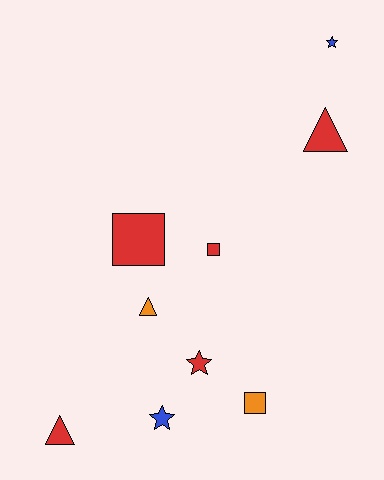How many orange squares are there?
There is 1 orange square.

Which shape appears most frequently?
Star, with 3 objects.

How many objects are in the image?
There are 9 objects.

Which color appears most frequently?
Red, with 5 objects.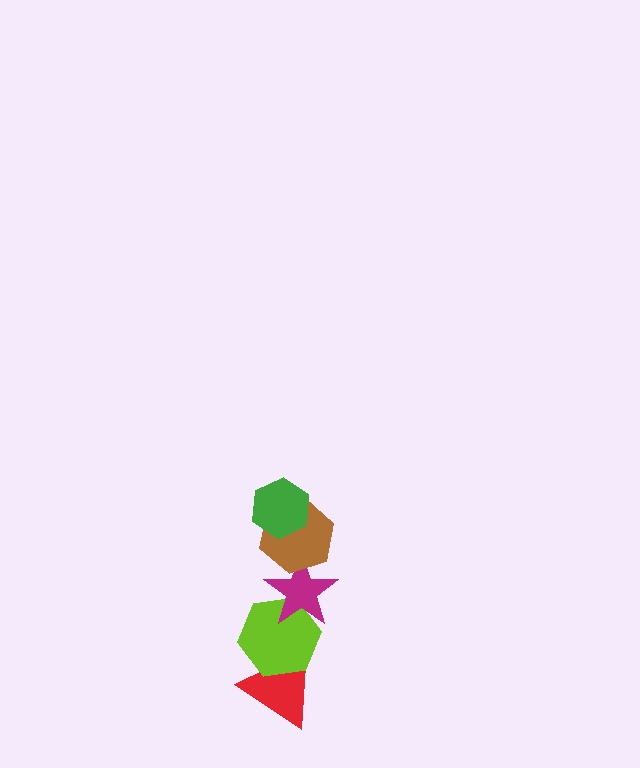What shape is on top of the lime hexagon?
The magenta star is on top of the lime hexagon.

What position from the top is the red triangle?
The red triangle is 5th from the top.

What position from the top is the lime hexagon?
The lime hexagon is 4th from the top.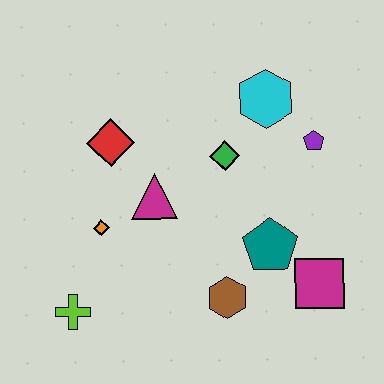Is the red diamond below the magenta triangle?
No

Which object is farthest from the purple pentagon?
The lime cross is farthest from the purple pentagon.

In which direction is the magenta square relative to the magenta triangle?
The magenta square is to the right of the magenta triangle.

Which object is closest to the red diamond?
The magenta triangle is closest to the red diamond.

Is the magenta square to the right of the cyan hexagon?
Yes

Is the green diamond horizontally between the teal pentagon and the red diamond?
Yes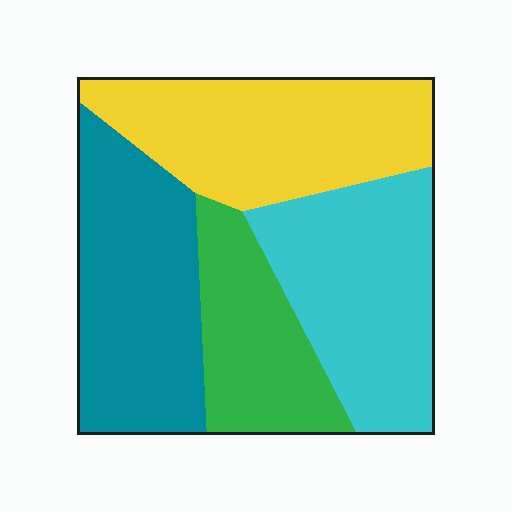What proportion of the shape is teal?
Teal takes up about one quarter (1/4) of the shape.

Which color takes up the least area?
Green, at roughly 20%.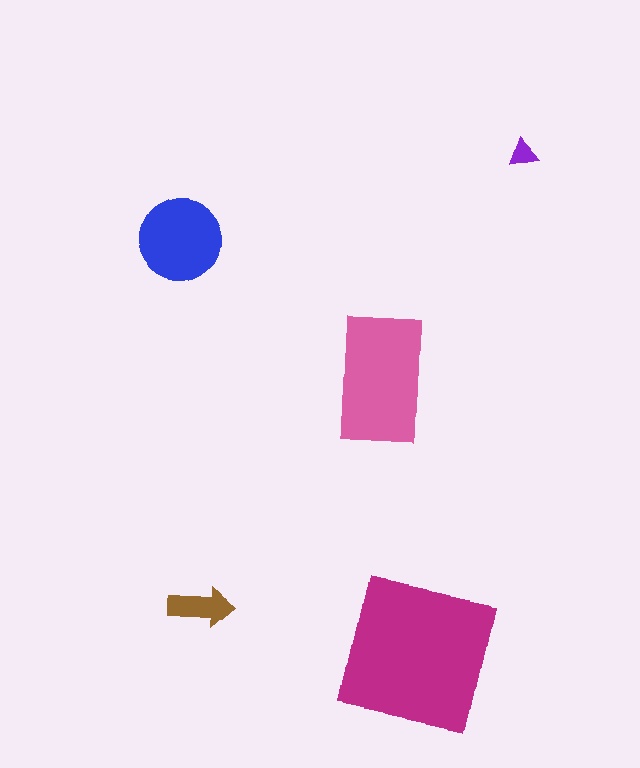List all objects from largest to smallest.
The magenta square, the pink rectangle, the blue circle, the brown arrow, the purple triangle.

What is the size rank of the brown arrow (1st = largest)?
4th.